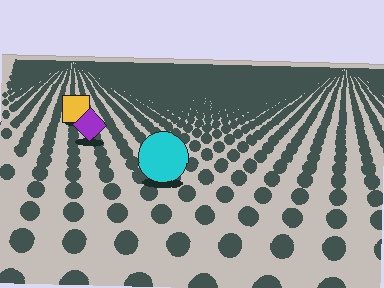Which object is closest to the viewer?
The cyan circle is closest. The texture marks near it are larger and more spread out.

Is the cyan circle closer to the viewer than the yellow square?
Yes. The cyan circle is closer — you can tell from the texture gradient: the ground texture is coarser near it.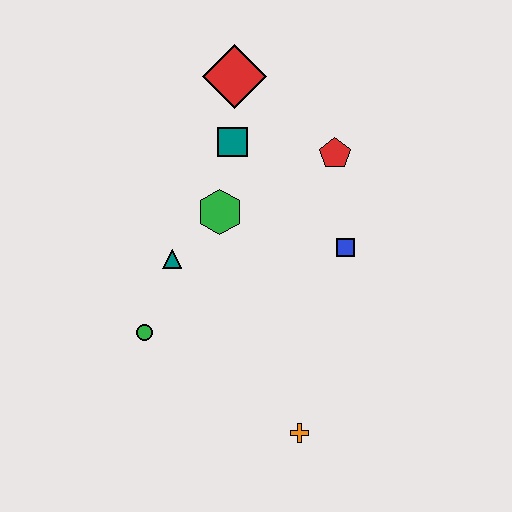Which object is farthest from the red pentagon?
The orange cross is farthest from the red pentagon.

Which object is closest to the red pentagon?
The blue square is closest to the red pentagon.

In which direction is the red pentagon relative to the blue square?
The red pentagon is above the blue square.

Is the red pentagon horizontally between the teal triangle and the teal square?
No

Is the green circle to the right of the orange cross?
No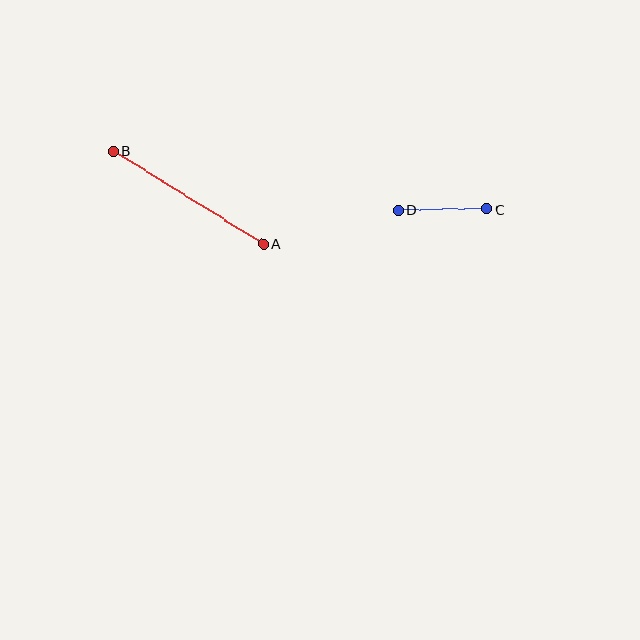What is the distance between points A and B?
The distance is approximately 176 pixels.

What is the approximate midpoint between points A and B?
The midpoint is at approximately (189, 197) pixels.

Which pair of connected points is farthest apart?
Points A and B are farthest apart.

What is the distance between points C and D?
The distance is approximately 89 pixels.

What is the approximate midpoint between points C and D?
The midpoint is at approximately (442, 209) pixels.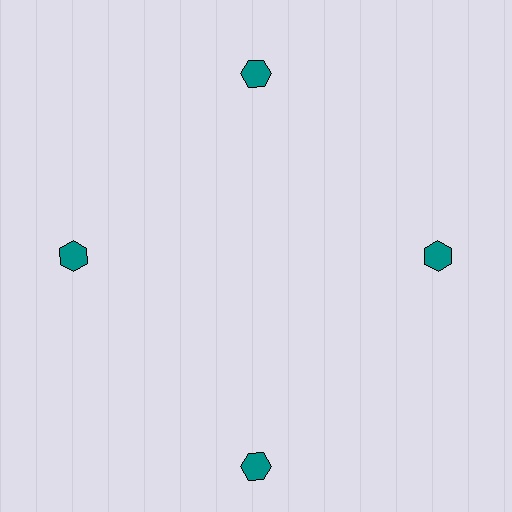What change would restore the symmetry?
The symmetry would be restored by moving it inward, back onto the ring so that all 4 hexagons sit at equal angles and equal distance from the center.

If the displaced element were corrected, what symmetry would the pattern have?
It would have 4-fold rotational symmetry — the pattern would map onto itself every 90 degrees.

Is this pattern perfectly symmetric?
No. The 4 teal hexagons are arranged in a ring, but one element near the 6 o'clock position is pushed outward from the center, breaking the 4-fold rotational symmetry.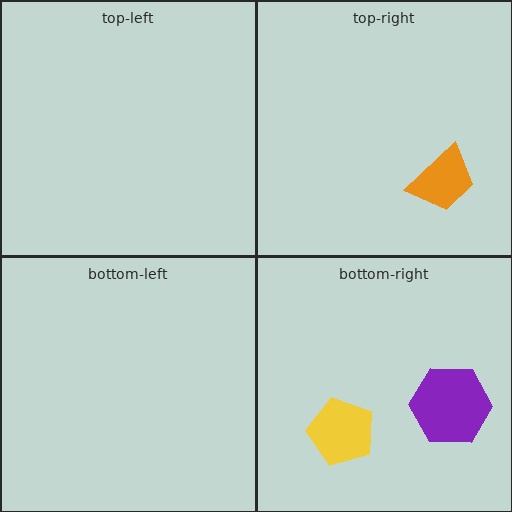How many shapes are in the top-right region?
1.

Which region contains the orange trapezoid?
The top-right region.